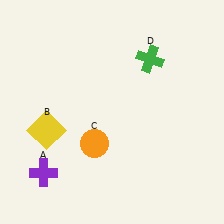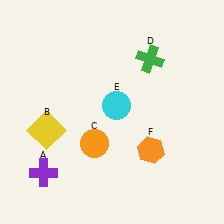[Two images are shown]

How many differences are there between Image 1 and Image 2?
There are 2 differences between the two images.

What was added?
A cyan circle (E), an orange hexagon (F) were added in Image 2.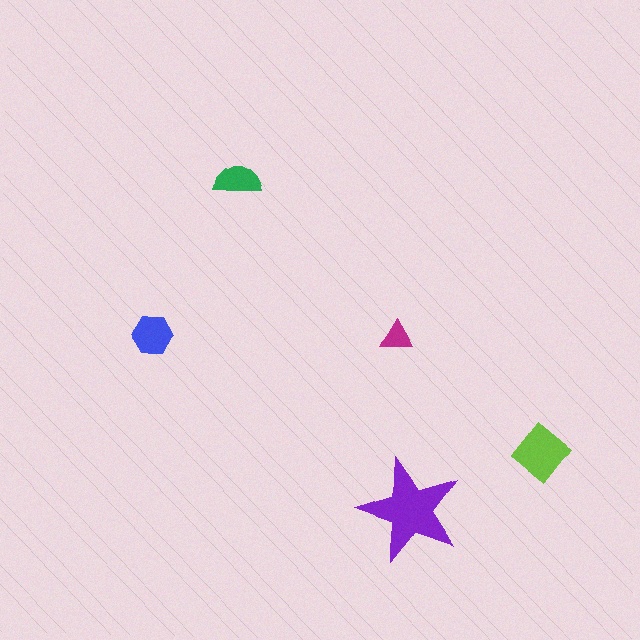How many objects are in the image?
There are 5 objects in the image.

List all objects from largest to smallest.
The purple star, the lime diamond, the blue hexagon, the green semicircle, the magenta triangle.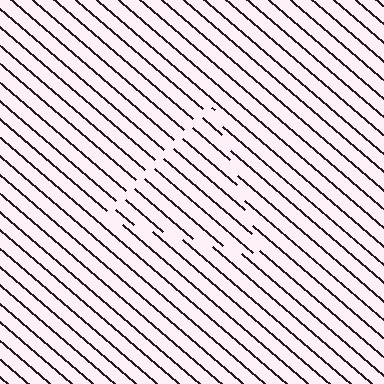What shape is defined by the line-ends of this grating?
An illusory triangle. The interior of the shape contains the same grating, shifted by half a period — the contour is defined by the phase discontinuity where line-ends from the inner and outer gratings abut.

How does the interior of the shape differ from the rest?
The interior of the shape contains the same grating, shifted by half a period — the contour is defined by the phase discontinuity where line-ends from the inner and outer gratings abut.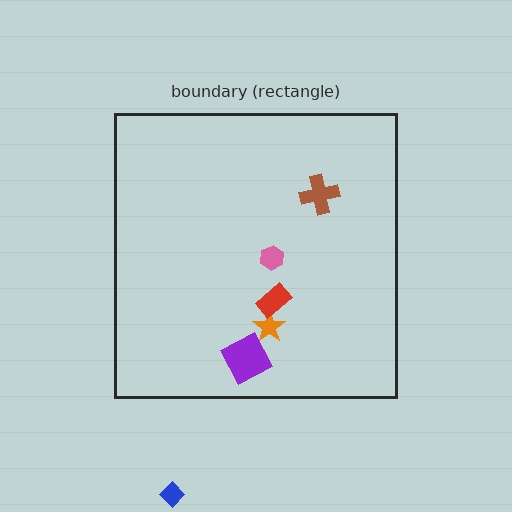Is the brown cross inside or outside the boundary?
Inside.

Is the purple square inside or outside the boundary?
Inside.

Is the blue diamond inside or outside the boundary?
Outside.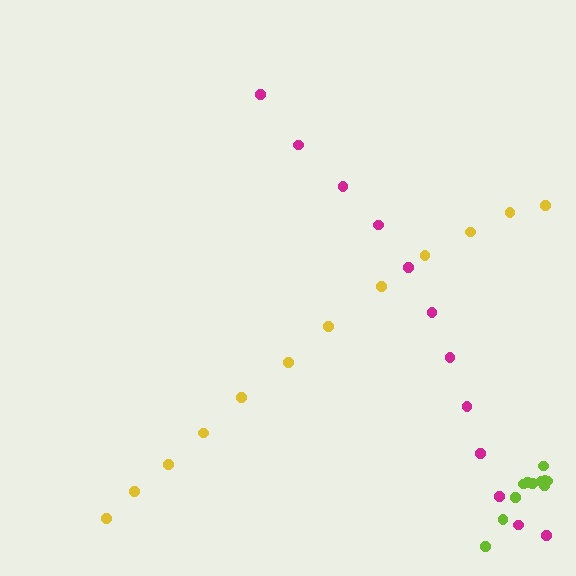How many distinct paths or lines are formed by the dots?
There are 3 distinct paths.